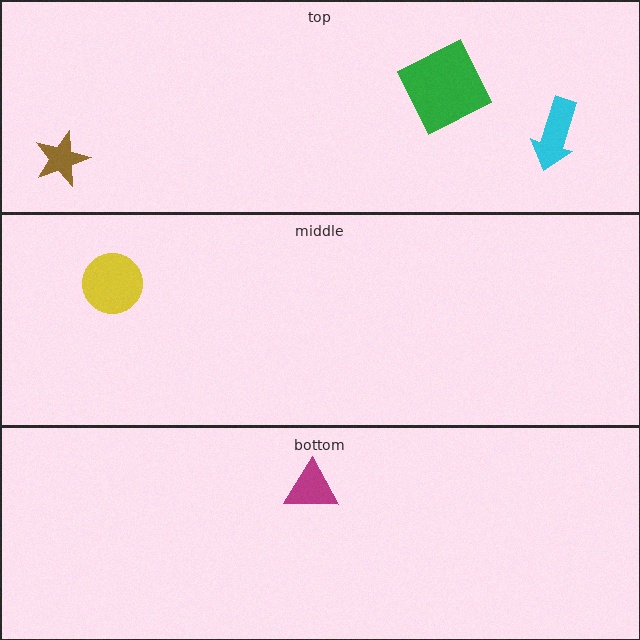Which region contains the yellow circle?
The middle region.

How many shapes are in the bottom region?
1.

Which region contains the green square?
The top region.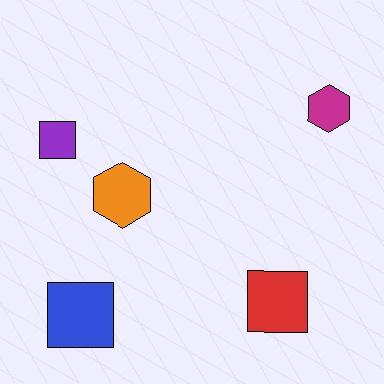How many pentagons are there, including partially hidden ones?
There are no pentagons.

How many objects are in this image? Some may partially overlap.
There are 5 objects.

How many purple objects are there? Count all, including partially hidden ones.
There is 1 purple object.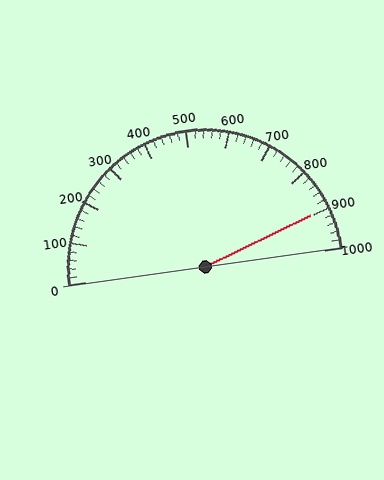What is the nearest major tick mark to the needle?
The nearest major tick mark is 900.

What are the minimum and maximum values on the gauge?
The gauge ranges from 0 to 1000.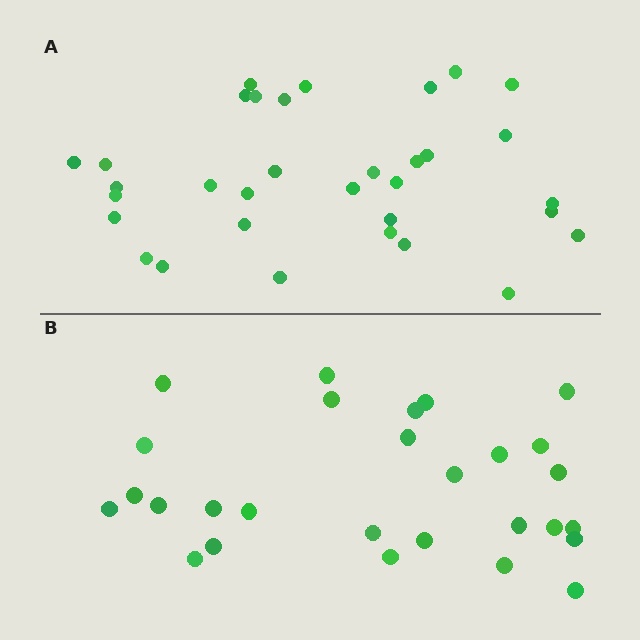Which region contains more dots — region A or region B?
Region A (the top region) has more dots.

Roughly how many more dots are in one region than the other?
Region A has about 5 more dots than region B.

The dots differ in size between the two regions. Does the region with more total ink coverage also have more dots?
No. Region B has more total ink coverage because its dots are larger, but region A actually contains more individual dots. Total area can be misleading — the number of items is what matters here.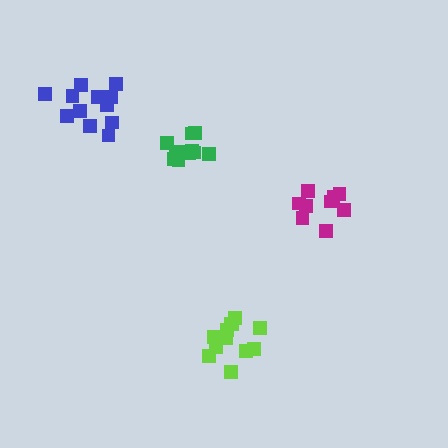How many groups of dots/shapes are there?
There are 4 groups.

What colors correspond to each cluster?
The clusters are colored: lime, magenta, green, blue.